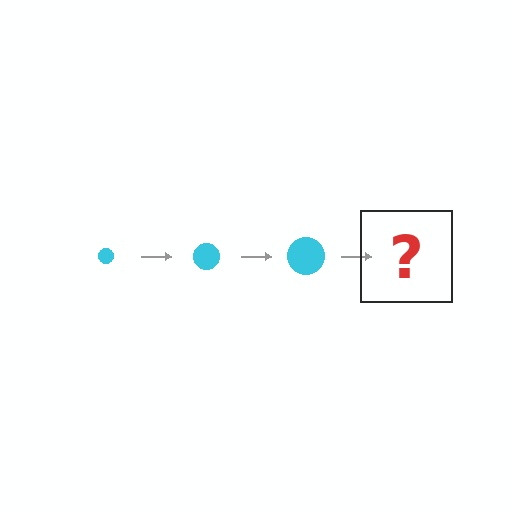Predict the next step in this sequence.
The next step is a cyan circle, larger than the previous one.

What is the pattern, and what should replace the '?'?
The pattern is that the circle gets progressively larger each step. The '?' should be a cyan circle, larger than the previous one.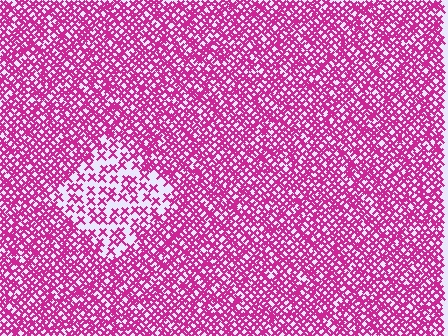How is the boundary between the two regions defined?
The boundary is defined by a change in element density (approximately 2.3x ratio). All elements are the same color, size, and shape.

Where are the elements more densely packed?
The elements are more densely packed outside the diamond boundary.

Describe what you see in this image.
The image contains small magenta elements arranged at two different densities. A diamond-shaped region is visible where the elements are less densely packed than the surrounding area.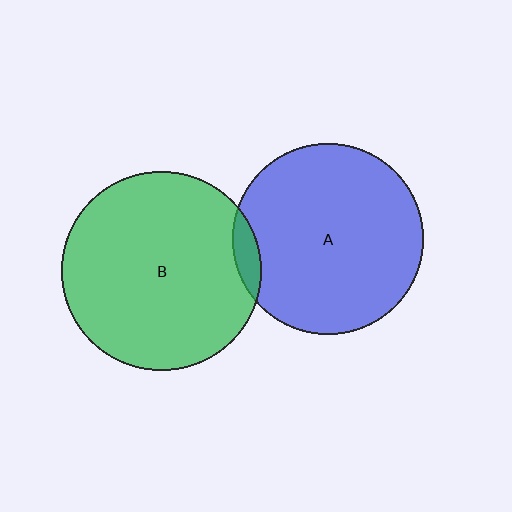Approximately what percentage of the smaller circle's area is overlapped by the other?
Approximately 5%.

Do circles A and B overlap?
Yes.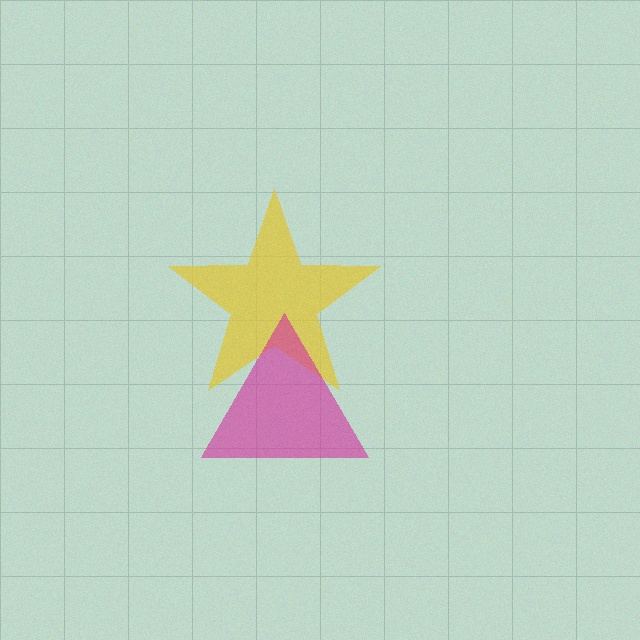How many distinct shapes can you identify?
There are 2 distinct shapes: a yellow star, a magenta triangle.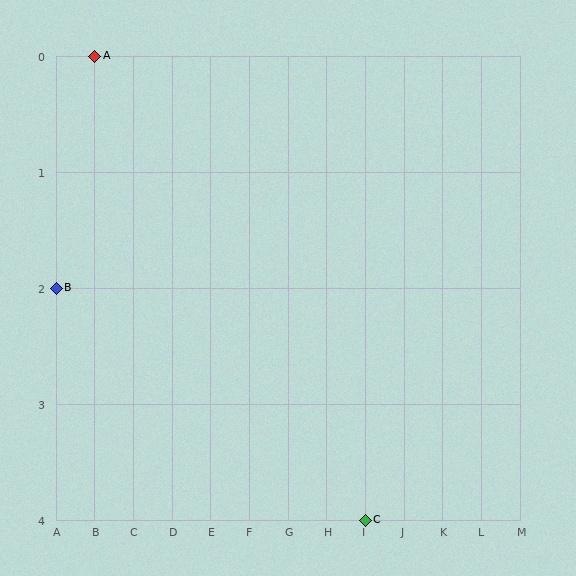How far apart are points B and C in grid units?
Points B and C are 8 columns and 2 rows apart (about 8.2 grid units diagonally).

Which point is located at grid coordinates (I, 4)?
Point C is at (I, 4).